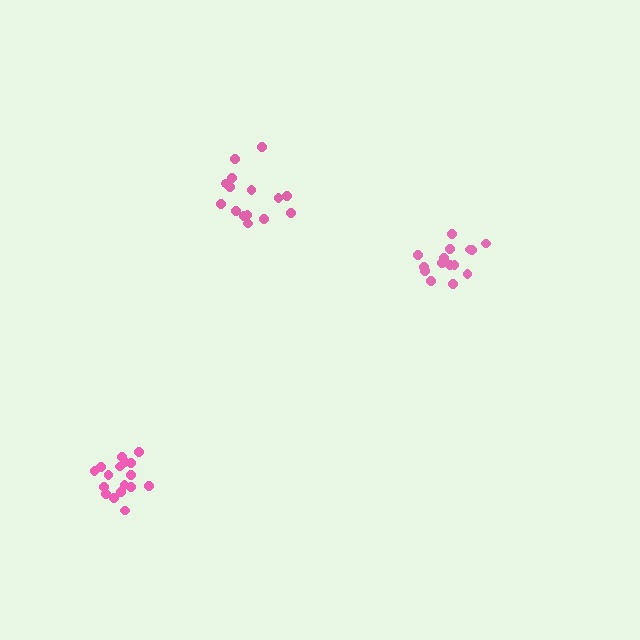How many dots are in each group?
Group 1: 17 dots, Group 2: 15 dots, Group 3: 15 dots (47 total).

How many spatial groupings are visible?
There are 3 spatial groupings.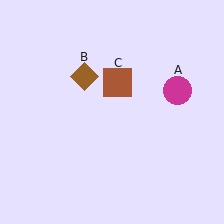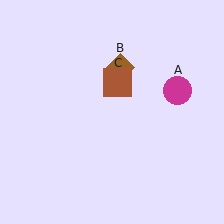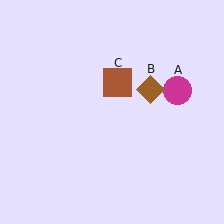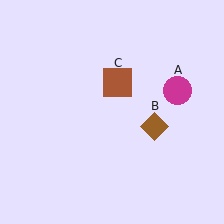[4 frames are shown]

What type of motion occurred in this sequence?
The brown diamond (object B) rotated clockwise around the center of the scene.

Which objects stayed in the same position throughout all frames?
Magenta circle (object A) and brown square (object C) remained stationary.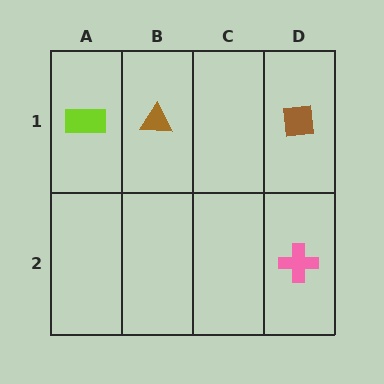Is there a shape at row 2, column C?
No, that cell is empty.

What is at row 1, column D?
A brown square.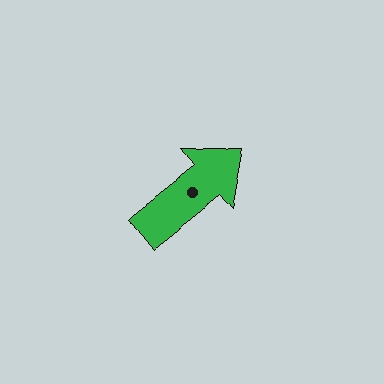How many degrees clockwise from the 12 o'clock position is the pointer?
Approximately 51 degrees.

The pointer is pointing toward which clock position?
Roughly 2 o'clock.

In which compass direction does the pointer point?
Northeast.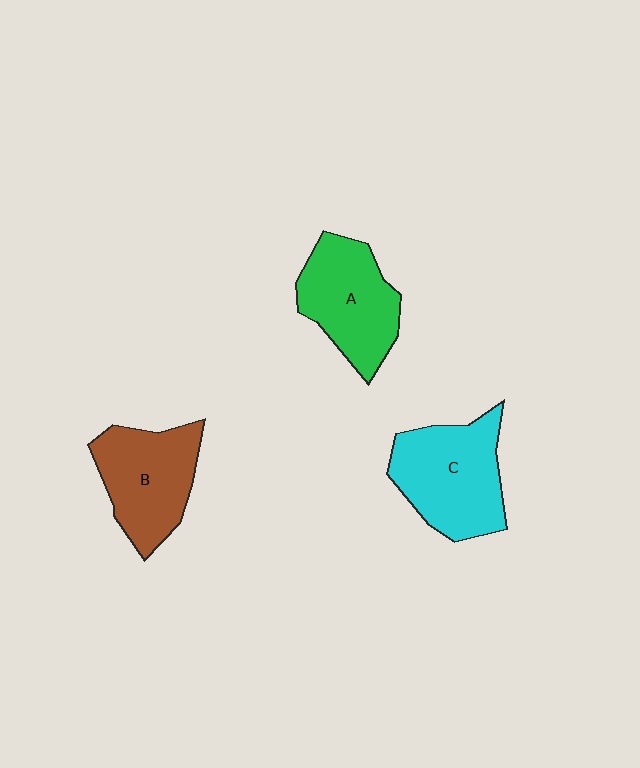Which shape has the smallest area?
Shape A (green).